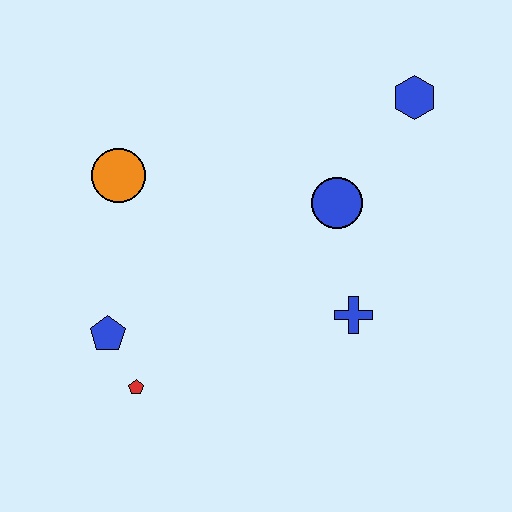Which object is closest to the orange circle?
The blue pentagon is closest to the orange circle.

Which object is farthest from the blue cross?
The orange circle is farthest from the blue cross.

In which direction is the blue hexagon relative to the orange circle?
The blue hexagon is to the right of the orange circle.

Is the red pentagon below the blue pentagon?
Yes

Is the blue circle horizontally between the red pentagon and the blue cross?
Yes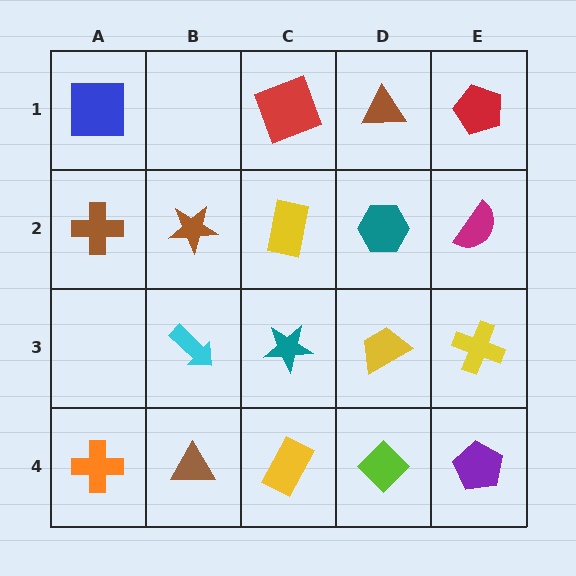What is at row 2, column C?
A yellow rectangle.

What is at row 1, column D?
A brown triangle.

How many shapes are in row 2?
5 shapes.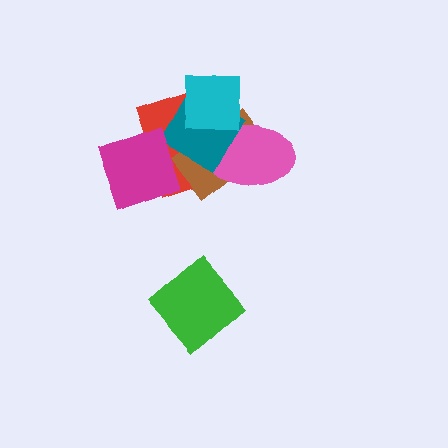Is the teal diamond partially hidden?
Yes, it is partially covered by another shape.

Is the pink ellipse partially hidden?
Yes, it is partially covered by another shape.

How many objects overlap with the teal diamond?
5 objects overlap with the teal diamond.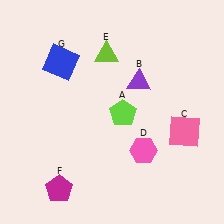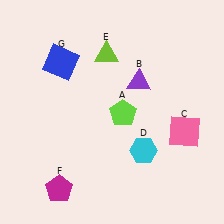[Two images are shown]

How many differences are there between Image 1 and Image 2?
There is 1 difference between the two images.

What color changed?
The hexagon (D) changed from pink in Image 1 to cyan in Image 2.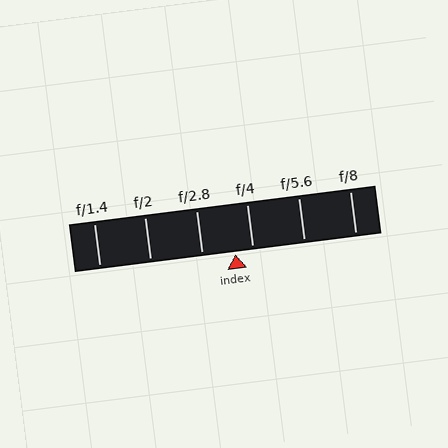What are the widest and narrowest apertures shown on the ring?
The widest aperture shown is f/1.4 and the narrowest is f/8.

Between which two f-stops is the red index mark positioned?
The index mark is between f/2.8 and f/4.